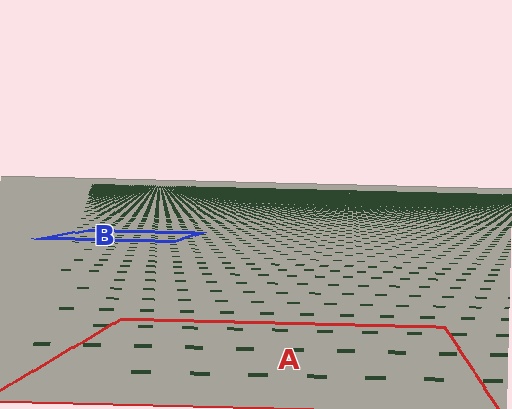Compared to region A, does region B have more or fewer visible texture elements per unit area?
Region B has more texture elements per unit area — they are packed more densely because it is farther away.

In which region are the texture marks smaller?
The texture marks are smaller in region B, because it is farther away.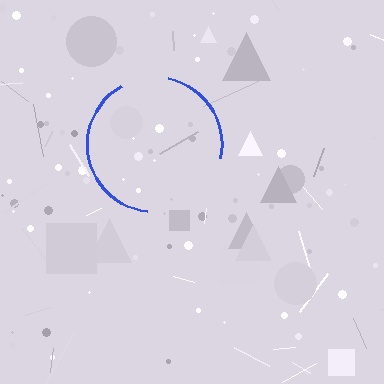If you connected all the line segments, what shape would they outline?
They would outline a circle.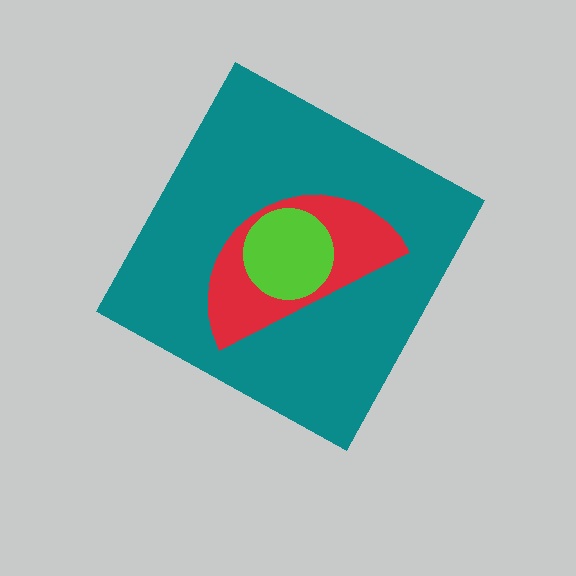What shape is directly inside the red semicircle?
The lime circle.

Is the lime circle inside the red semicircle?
Yes.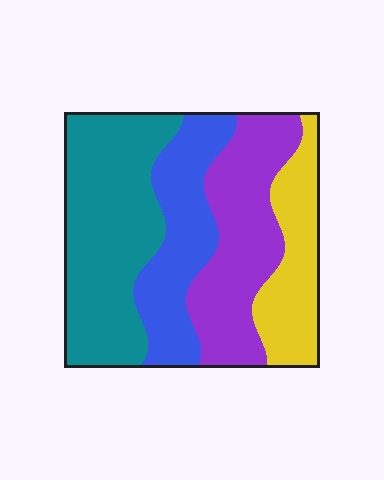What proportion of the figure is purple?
Purple takes up between a quarter and a half of the figure.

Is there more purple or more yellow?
Purple.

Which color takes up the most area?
Teal, at roughly 35%.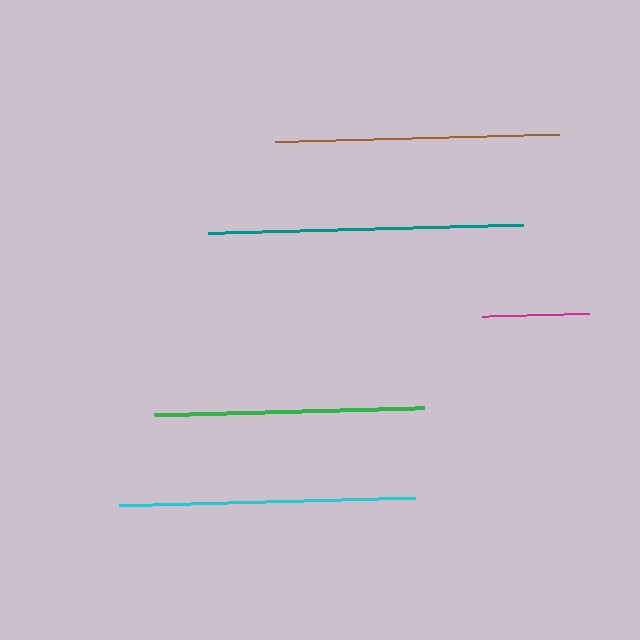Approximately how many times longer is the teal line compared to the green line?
The teal line is approximately 1.2 times the length of the green line.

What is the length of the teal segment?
The teal segment is approximately 315 pixels long.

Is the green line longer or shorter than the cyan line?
The cyan line is longer than the green line.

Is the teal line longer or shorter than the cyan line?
The teal line is longer than the cyan line.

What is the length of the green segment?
The green segment is approximately 270 pixels long.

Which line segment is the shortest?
The magenta line is the shortest at approximately 107 pixels.